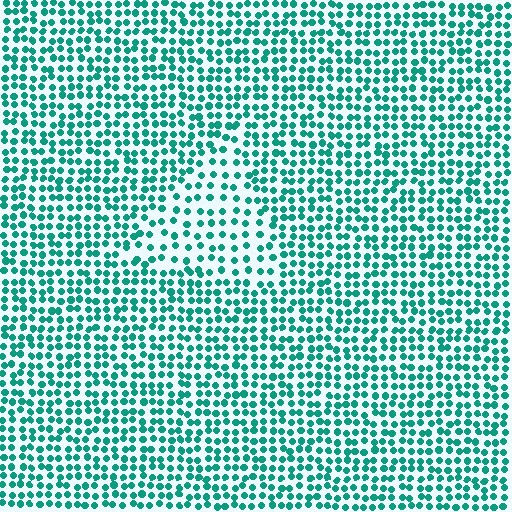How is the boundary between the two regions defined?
The boundary is defined by a change in element density (approximately 1.7x ratio). All elements are the same color, size, and shape.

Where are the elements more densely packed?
The elements are more densely packed outside the triangle boundary.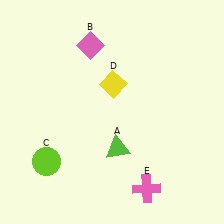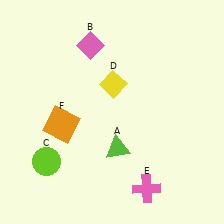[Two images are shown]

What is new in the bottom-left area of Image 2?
An orange square (F) was added in the bottom-left area of Image 2.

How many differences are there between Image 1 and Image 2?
There is 1 difference between the two images.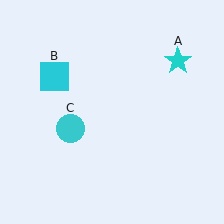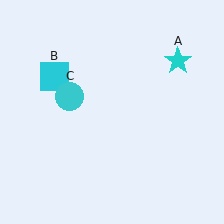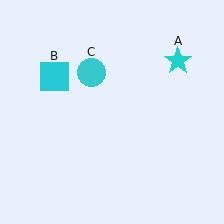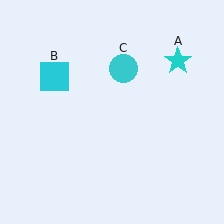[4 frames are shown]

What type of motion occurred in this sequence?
The cyan circle (object C) rotated clockwise around the center of the scene.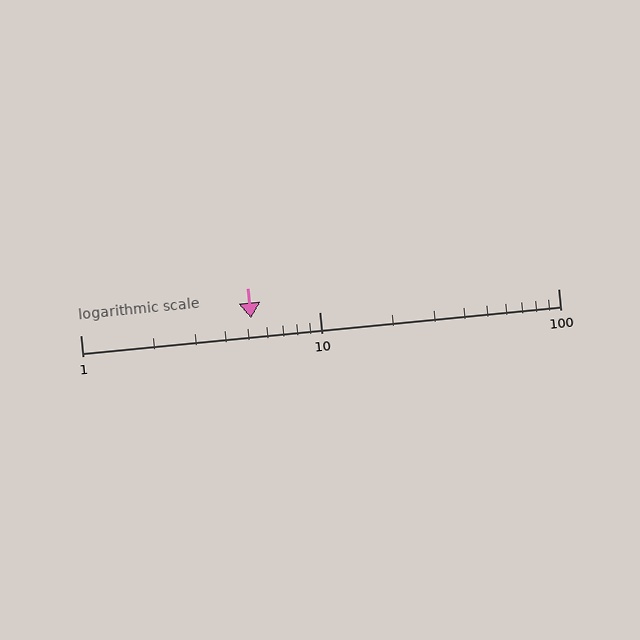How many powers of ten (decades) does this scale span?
The scale spans 2 decades, from 1 to 100.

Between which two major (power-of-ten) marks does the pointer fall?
The pointer is between 1 and 10.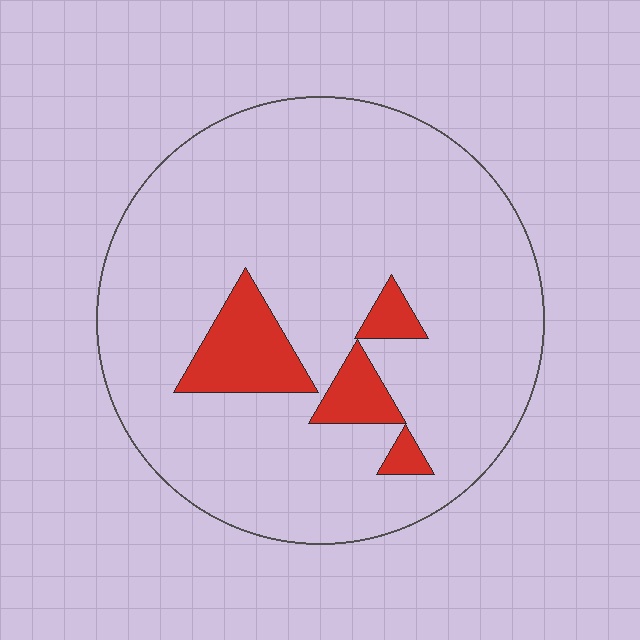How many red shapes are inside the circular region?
4.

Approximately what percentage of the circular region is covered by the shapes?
Approximately 10%.